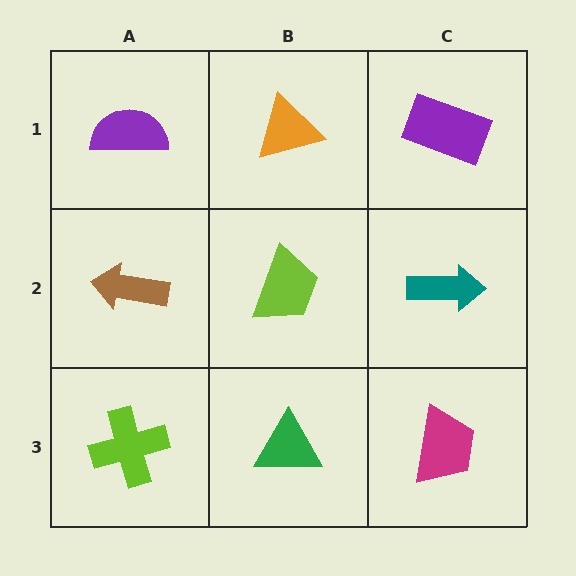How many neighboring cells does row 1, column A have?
2.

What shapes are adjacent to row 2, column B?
An orange triangle (row 1, column B), a green triangle (row 3, column B), a brown arrow (row 2, column A), a teal arrow (row 2, column C).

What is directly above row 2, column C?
A purple rectangle.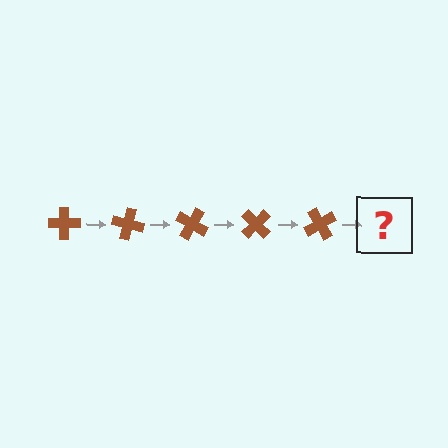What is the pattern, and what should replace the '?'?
The pattern is that the cross rotates 15 degrees each step. The '?' should be a brown cross rotated 75 degrees.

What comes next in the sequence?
The next element should be a brown cross rotated 75 degrees.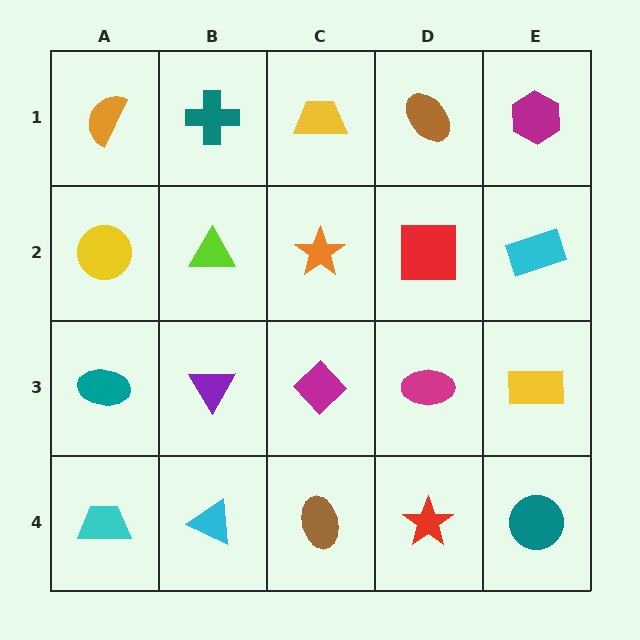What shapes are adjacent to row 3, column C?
An orange star (row 2, column C), a brown ellipse (row 4, column C), a purple triangle (row 3, column B), a magenta ellipse (row 3, column D).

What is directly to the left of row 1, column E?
A brown ellipse.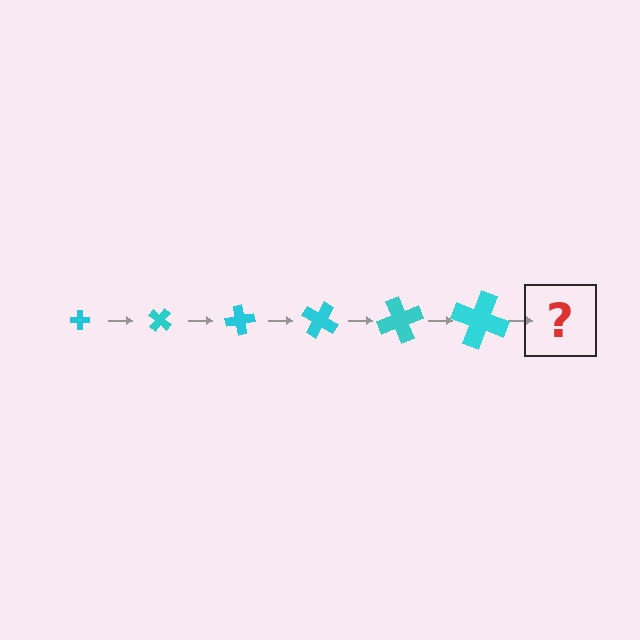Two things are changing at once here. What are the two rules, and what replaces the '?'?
The two rules are that the cross grows larger each step and it rotates 40 degrees each step. The '?' should be a cross, larger than the previous one and rotated 240 degrees from the start.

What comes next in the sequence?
The next element should be a cross, larger than the previous one and rotated 240 degrees from the start.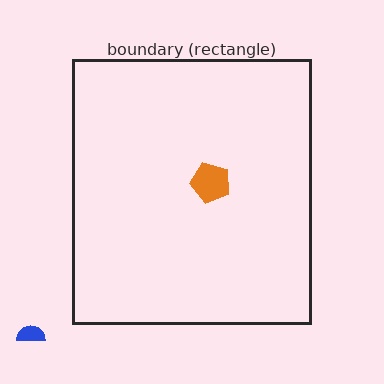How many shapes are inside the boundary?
1 inside, 1 outside.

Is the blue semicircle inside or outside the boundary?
Outside.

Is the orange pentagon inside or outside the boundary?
Inside.